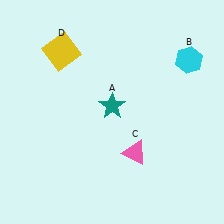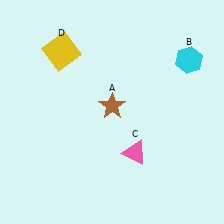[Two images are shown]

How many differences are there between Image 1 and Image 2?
There is 1 difference between the two images.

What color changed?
The star (A) changed from teal in Image 1 to brown in Image 2.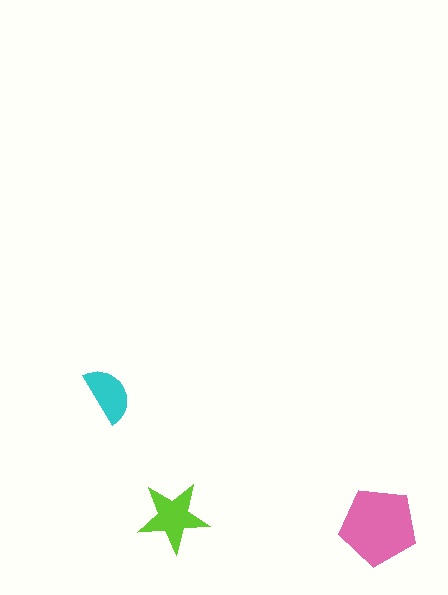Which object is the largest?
The pink pentagon.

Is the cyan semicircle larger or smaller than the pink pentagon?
Smaller.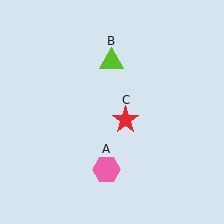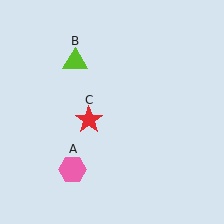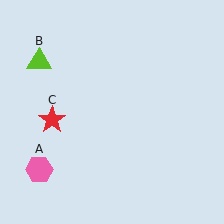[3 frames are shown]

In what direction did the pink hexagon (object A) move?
The pink hexagon (object A) moved left.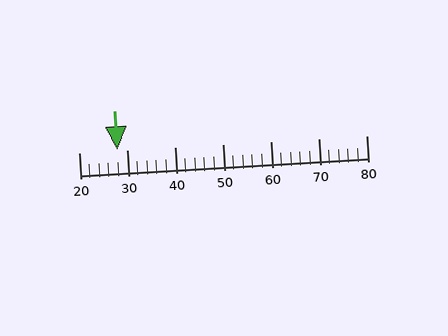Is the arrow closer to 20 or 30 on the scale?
The arrow is closer to 30.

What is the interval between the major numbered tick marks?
The major tick marks are spaced 10 units apart.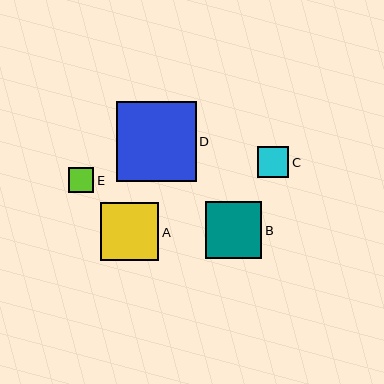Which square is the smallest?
Square E is the smallest with a size of approximately 25 pixels.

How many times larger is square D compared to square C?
Square D is approximately 2.6 times the size of square C.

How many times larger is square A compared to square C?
Square A is approximately 1.9 times the size of square C.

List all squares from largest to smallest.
From largest to smallest: D, A, B, C, E.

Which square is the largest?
Square D is the largest with a size of approximately 80 pixels.